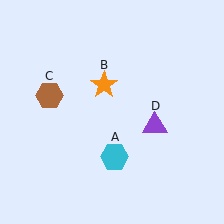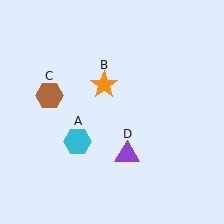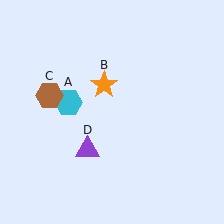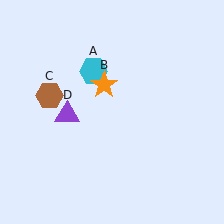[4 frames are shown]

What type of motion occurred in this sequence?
The cyan hexagon (object A), purple triangle (object D) rotated clockwise around the center of the scene.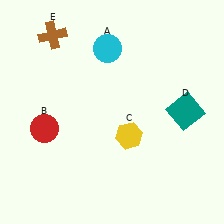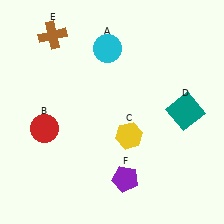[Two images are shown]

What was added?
A purple pentagon (F) was added in Image 2.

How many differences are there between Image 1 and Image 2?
There is 1 difference between the two images.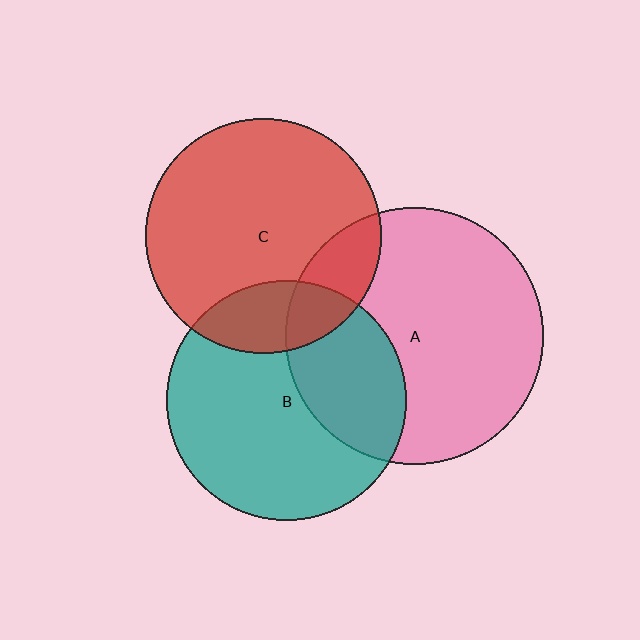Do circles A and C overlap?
Yes.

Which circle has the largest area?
Circle A (pink).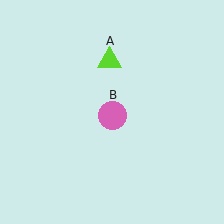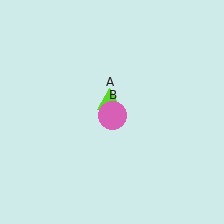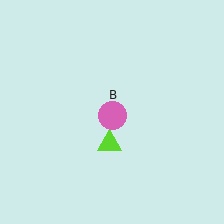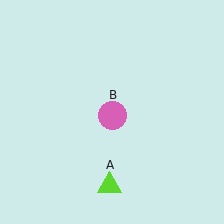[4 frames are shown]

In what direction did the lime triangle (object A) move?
The lime triangle (object A) moved down.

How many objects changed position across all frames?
1 object changed position: lime triangle (object A).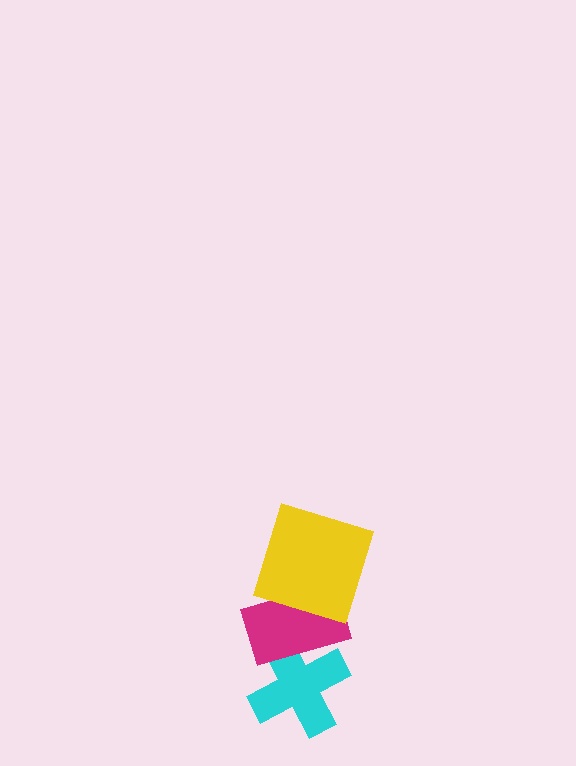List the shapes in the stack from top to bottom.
From top to bottom: the yellow square, the magenta rectangle, the cyan cross.